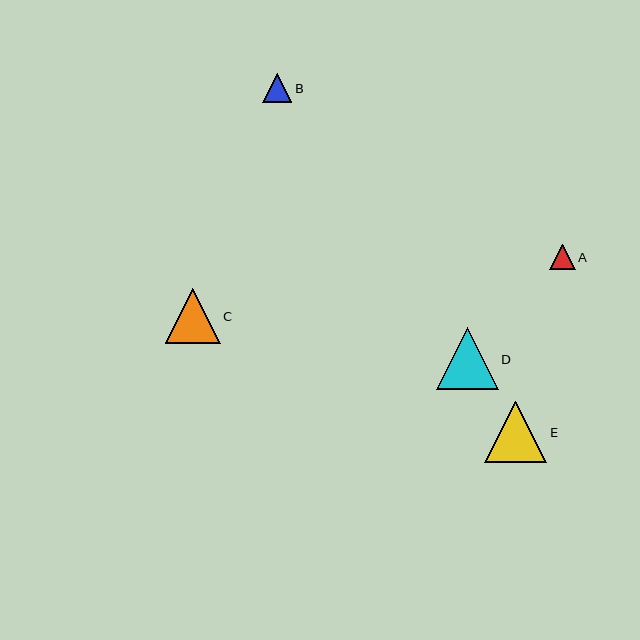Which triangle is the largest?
Triangle D is the largest with a size of approximately 62 pixels.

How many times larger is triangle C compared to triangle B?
Triangle C is approximately 1.9 times the size of triangle B.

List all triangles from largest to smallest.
From largest to smallest: D, E, C, B, A.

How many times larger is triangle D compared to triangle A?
Triangle D is approximately 2.4 times the size of triangle A.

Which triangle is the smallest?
Triangle A is the smallest with a size of approximately 25 pixels.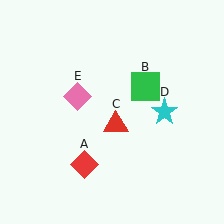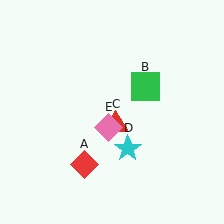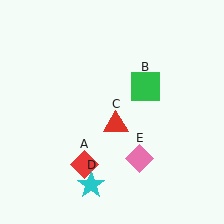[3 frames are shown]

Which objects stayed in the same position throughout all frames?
Red diamond (object A) and green square (object B) and red triangle (object C) remained stationary.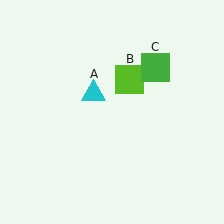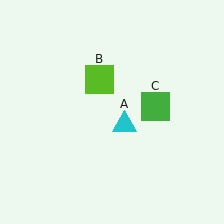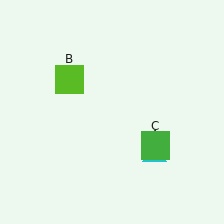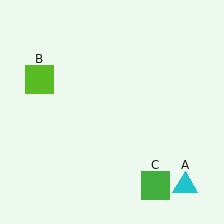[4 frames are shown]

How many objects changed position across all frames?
3 objects changed position: cyan triangle (object A), lime square (object B), green square (object C).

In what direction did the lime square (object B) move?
The lime square (object B) moved left.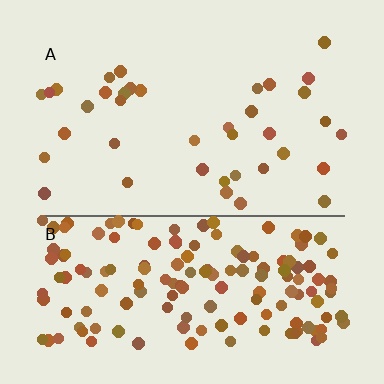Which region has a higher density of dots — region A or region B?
B (the bottom).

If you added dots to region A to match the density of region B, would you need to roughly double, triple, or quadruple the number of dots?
Approximately quadruple.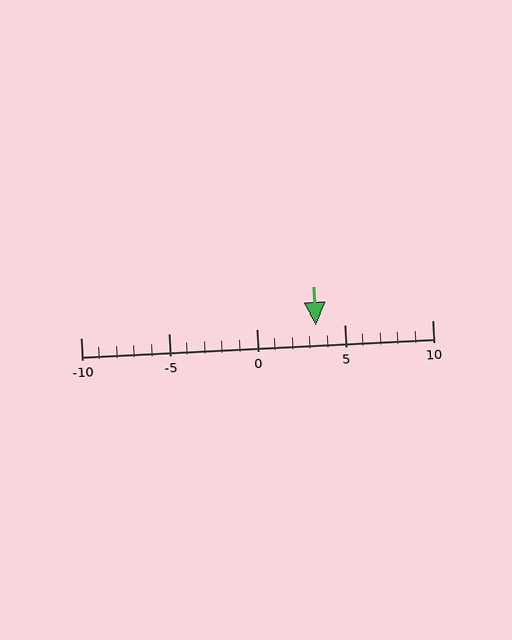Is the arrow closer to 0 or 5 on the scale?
The arrow is closer to 5.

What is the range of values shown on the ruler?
The ruler shows values from -10 to 10.